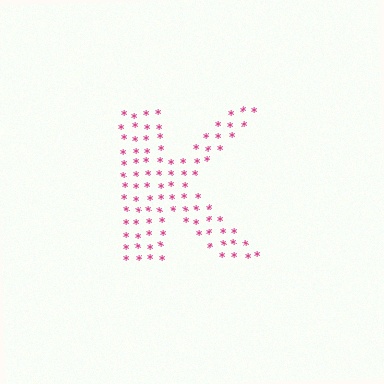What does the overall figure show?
The overall figure shows the letter K.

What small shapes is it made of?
It is made of small asterisks.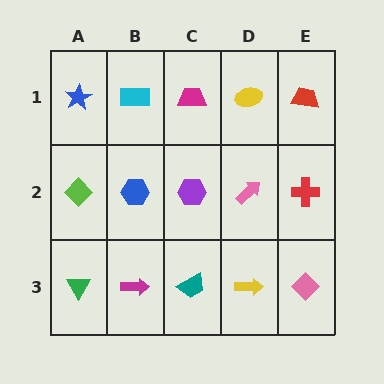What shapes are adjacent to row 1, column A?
A lime diamond (row 2, column A), a cyan rectangle (row 1, column B).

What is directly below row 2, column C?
A teal trapezoid.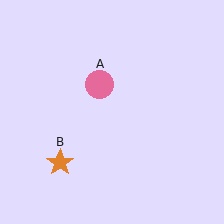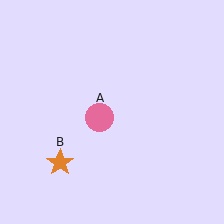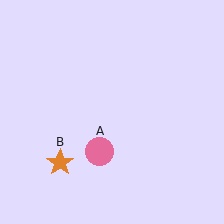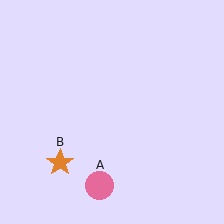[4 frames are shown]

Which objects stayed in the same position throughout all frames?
Orange star (object B) remained stationary.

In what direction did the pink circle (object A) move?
The pink circle (object A) moved down.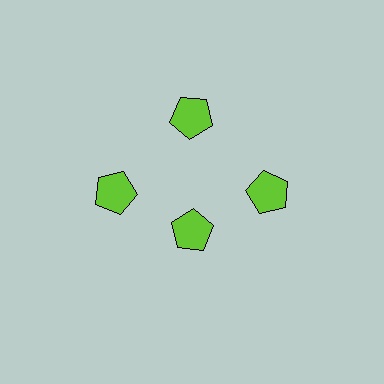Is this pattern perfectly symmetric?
No. The 4 lime pentagons are arranged in a ring, but one element near the 6 o'clock position is pulled inward toward the center, breaking the 4-fold rotational symmetry.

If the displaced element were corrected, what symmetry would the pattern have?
It would have 4-fold rotational symmetry — the pattern would map onto itself every 90 degrees.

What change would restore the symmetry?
The symmetry would be restored by moving it outward, back onto the ring so that all 4 pentagons sit at equal angles and equal distance from the center.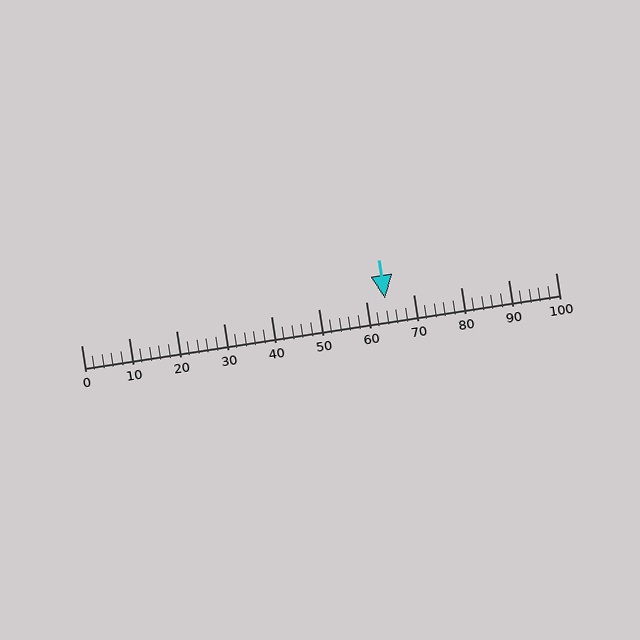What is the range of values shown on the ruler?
The ruler shows values from 0 to 100.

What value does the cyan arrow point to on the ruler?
The cyan arrow points to approximately 64.